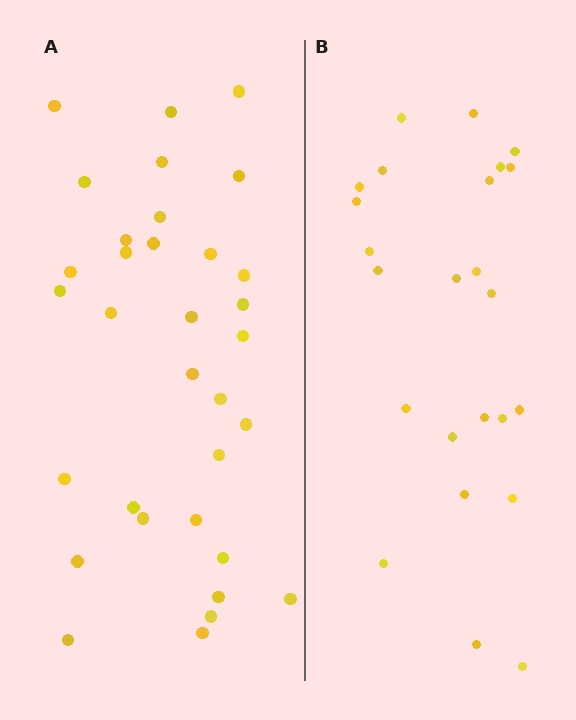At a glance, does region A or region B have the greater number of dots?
Region A (the left region) has more dots.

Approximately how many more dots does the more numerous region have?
Region A has roughly 8 or so more dots than region B.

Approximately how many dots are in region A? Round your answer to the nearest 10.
About 30 dots. (The exact count is 33, which rounds to 30.)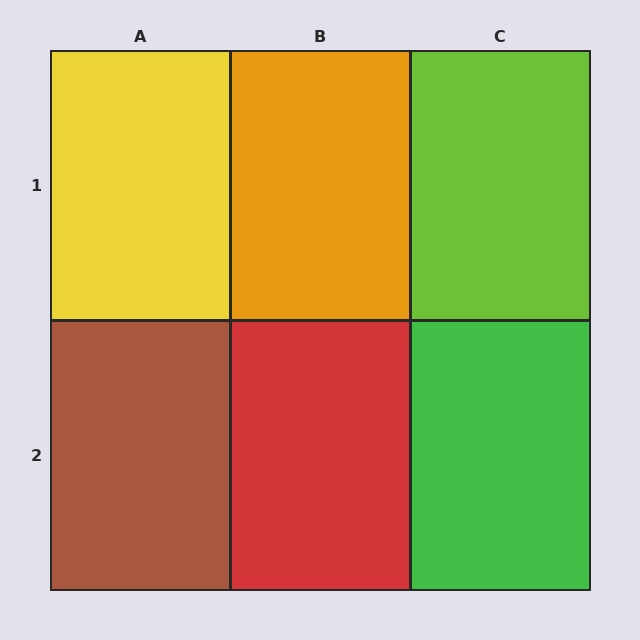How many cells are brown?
1 cell is brown.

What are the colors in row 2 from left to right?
Brown, red, green.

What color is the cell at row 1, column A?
Yellow.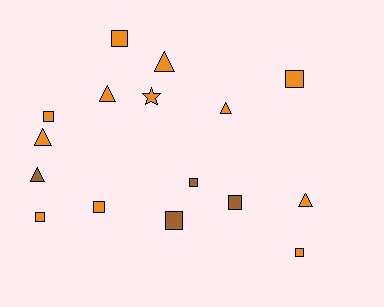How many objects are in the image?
There are 16 objects.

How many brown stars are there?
There are no brown stars.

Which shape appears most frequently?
Square, with 9 objects.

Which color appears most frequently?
Orange, with 12 objects.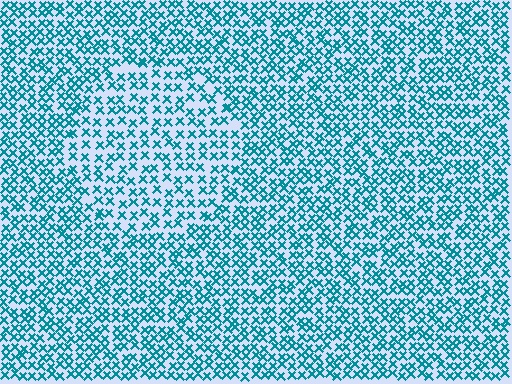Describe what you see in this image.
The image contains small teal elements arranged at two different densities. A circle-shaped region is visible where the elements are less densely packed than the surrounding area.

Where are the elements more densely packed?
The elements are more densely packed outside the circle boundary.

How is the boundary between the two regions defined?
The boundary is defined by a change in element density (approximately 1.6x ratio). All elements are the same color, size, and shape.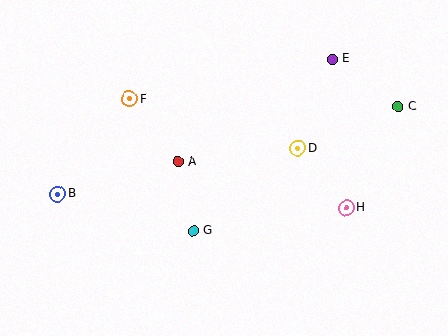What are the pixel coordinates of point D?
Point D is at (298, 149).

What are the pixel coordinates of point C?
Point C is at (398, 107).